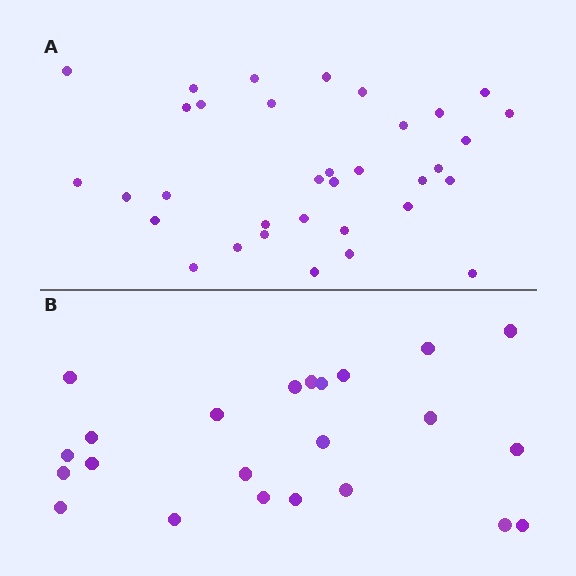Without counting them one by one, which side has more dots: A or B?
Region A (the top region) has more dots.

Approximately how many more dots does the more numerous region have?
Region A has roughly 12 or so more dots than region B.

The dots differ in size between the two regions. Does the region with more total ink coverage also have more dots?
No. Region B has more total ink coverage because its dots are larger, but region A actually contains more individual dots. Total area can be misleading — the number of items is what matters here.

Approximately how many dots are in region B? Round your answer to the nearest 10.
About 20 dots. (The exact count is 23, which rounds to 20.)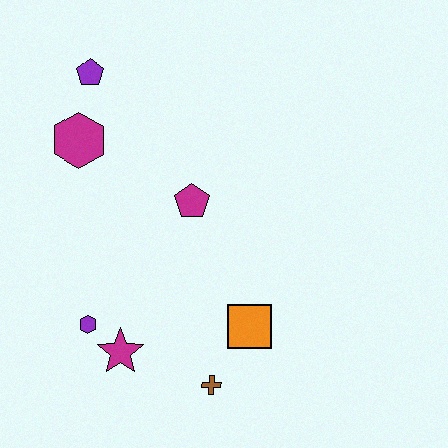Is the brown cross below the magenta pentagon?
Yes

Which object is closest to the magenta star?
The purple hexagon is closest to the magenta star.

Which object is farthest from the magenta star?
The purple pentagon is farthest from the magenta star.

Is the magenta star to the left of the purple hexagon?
No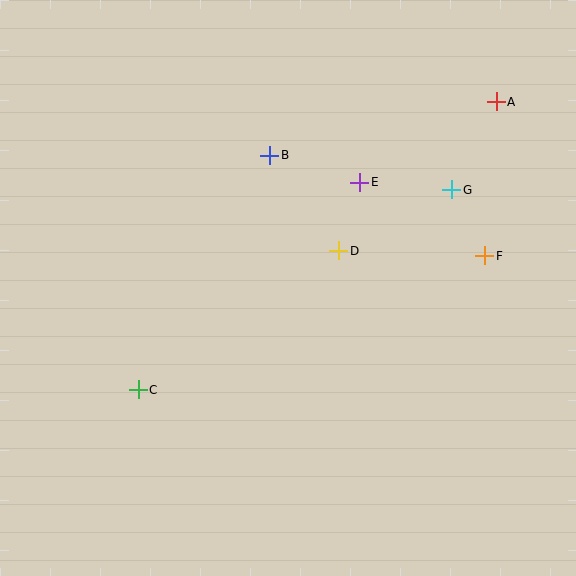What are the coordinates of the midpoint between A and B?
The midpoint between A and B is at (383, 128).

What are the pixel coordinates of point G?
Point G is at (452, 190).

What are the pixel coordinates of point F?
Point F is at (485, 256).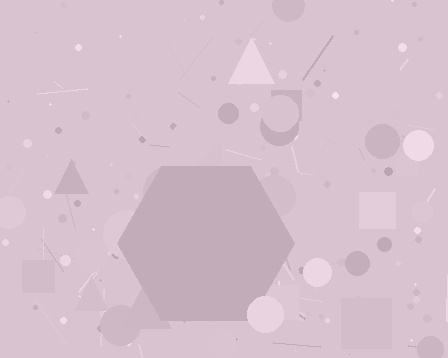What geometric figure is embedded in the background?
A hexagon is embedded in the background.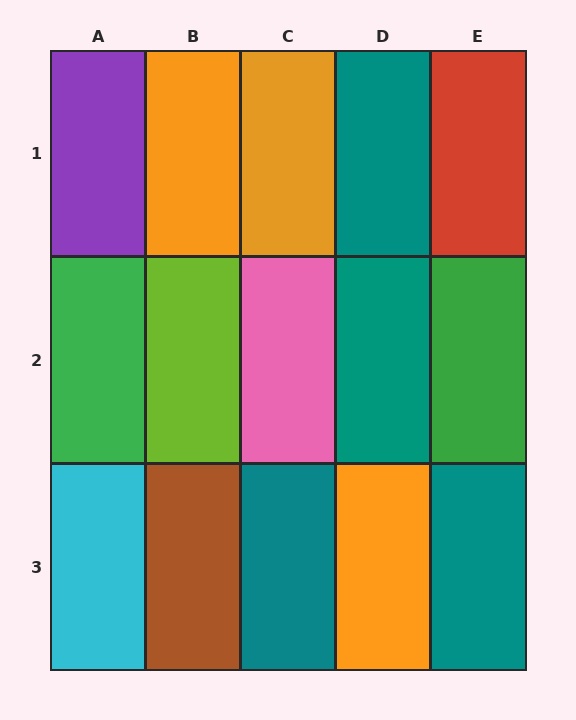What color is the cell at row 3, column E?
Teal.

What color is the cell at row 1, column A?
Purple.